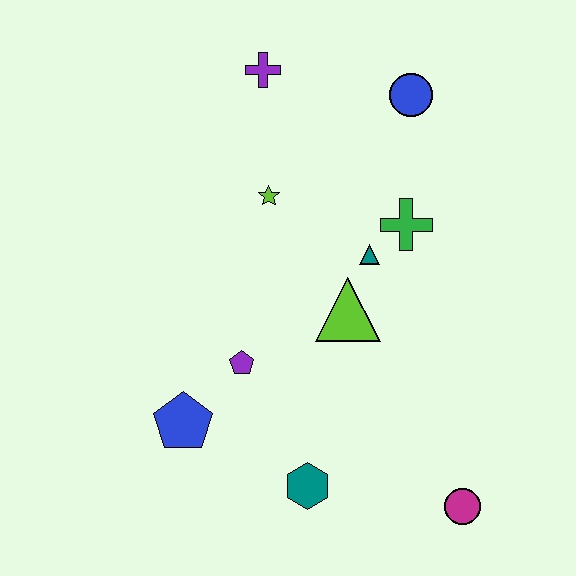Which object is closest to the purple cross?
The lime star is closest to the purple cross.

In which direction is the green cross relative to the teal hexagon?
The green cross is above the teal hexagon.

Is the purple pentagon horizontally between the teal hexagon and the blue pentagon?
Yes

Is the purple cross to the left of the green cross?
Yes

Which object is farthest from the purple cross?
The magenta circle is farthest from the purple cross.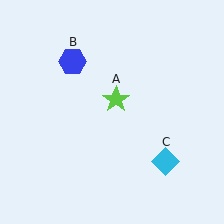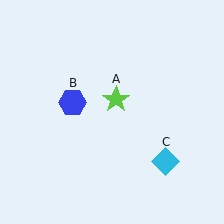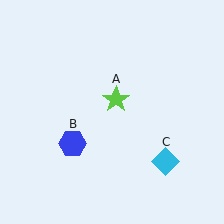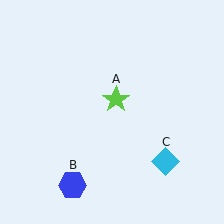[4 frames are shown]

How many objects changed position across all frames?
1 object changed position: blue hexagon (object B).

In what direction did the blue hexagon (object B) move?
The blue hexagon (object B) moved down.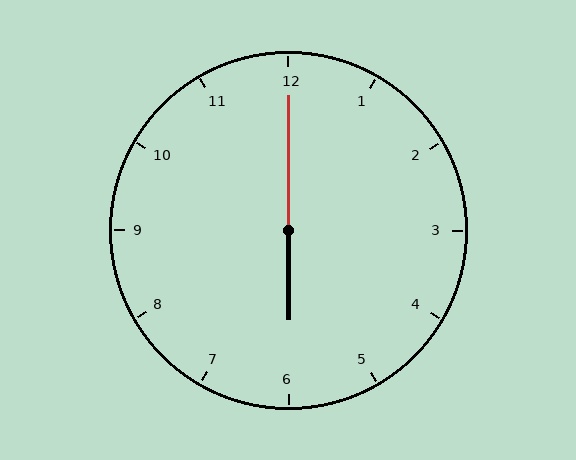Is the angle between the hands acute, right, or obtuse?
It is obtuse.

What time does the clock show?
6:00.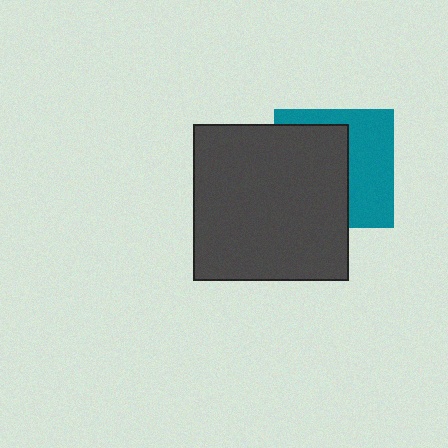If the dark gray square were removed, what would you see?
You would see the complete teal square.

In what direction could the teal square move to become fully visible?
The teal square could move right. That would shift it out from behind the dark gray square entirely.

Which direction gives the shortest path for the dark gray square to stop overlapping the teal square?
Moving left gives the shortest separation.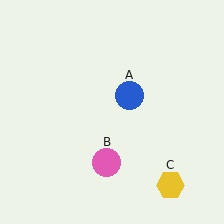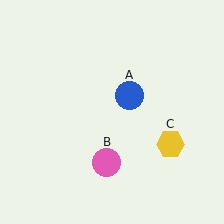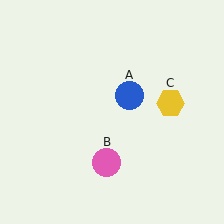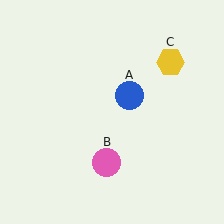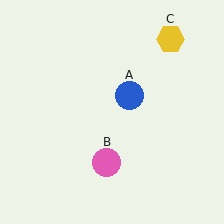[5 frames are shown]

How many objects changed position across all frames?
1 object changed position: yellow hexagon (object C).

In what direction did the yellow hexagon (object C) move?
The yellow hexagon (object C) moved up.